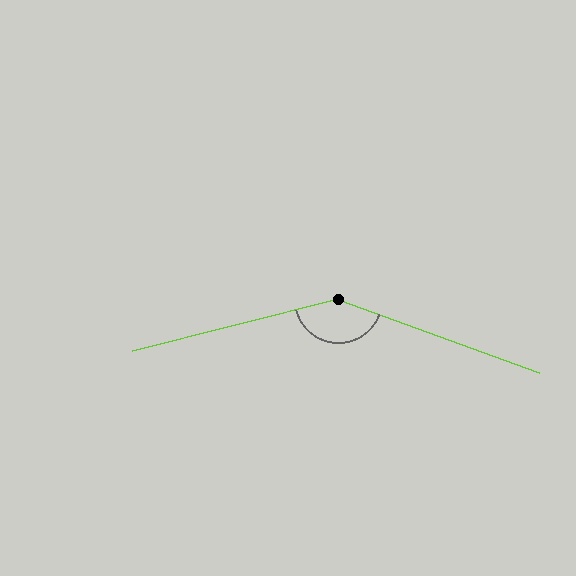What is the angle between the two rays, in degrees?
Approximately 146 degrees.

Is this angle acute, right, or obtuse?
It is obtuse.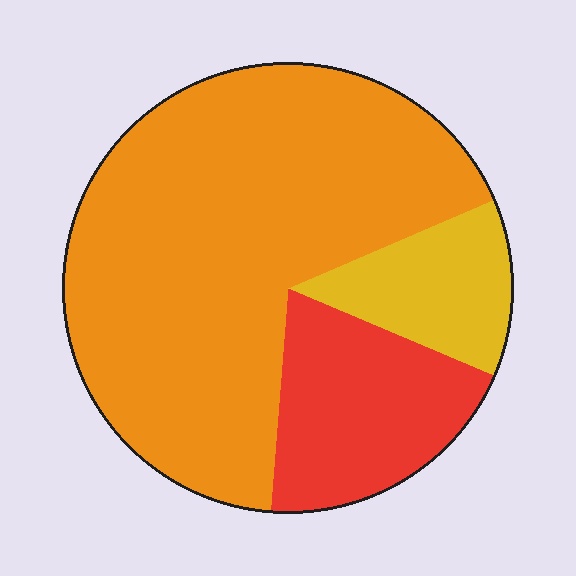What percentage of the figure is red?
Red covers around 20% of the figure.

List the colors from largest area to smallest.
From largest to smallest: orange, red, yellow.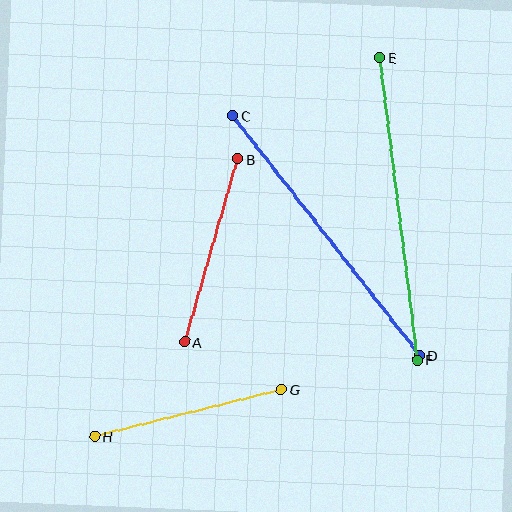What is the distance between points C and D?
The distance is approximately 304 pixels.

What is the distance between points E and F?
The distance is approximately 304 pixels.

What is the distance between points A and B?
The distance is approximately 190 pixels.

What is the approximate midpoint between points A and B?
The midpoint is at approximately (211, 250) pixels.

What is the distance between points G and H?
The distance is approximately 192 pixels.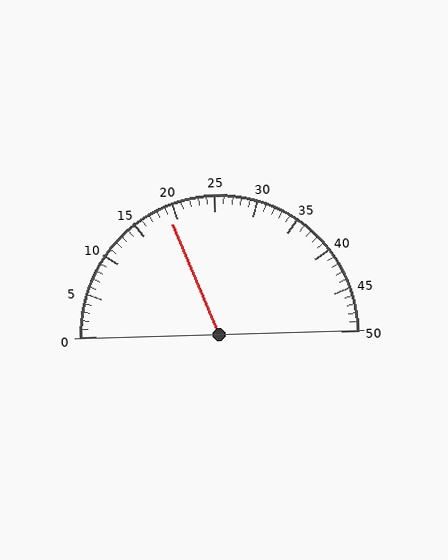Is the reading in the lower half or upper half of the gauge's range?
The reading is in the lower half of the range (0 to 50).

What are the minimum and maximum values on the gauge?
The gauge ranges from 0 to 50.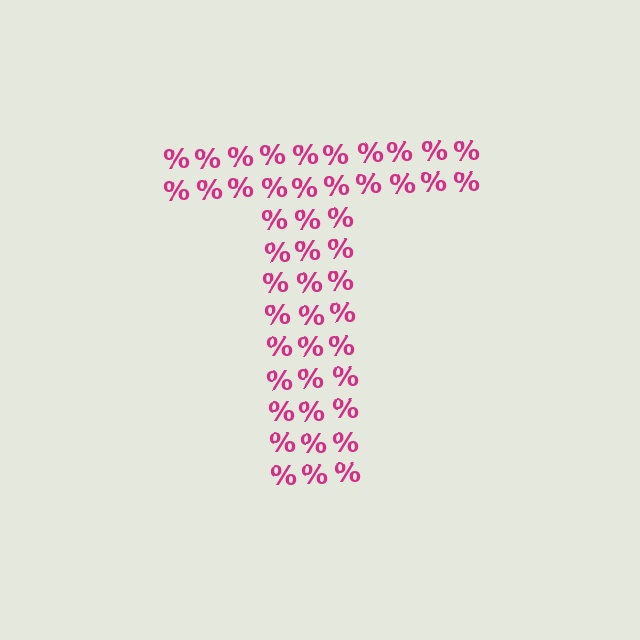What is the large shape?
The large shape is the letter T.